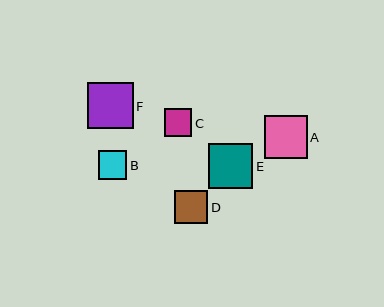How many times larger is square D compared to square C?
Square D is approximately 1.2 times the size of square C.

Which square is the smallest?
Square C is the smallest with a size of approximately 27 pixels.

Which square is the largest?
Square F is the largest with a size of approximately 46 pixels.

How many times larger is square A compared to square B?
Square A is approximately 1.5 times the size of square B.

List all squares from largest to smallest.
From largest to smallest: F, E, A, D, B, C.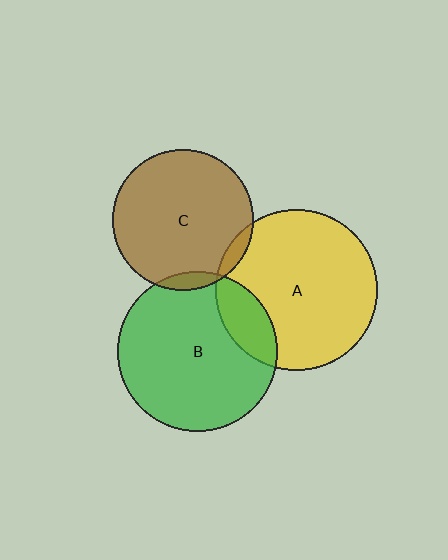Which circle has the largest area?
Circle A (yellow).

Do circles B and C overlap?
Yes.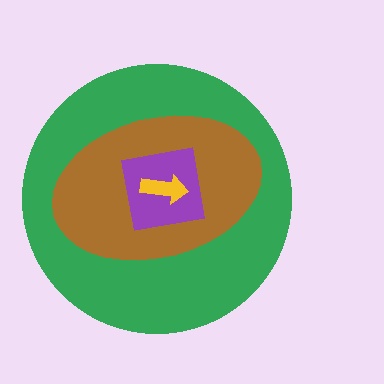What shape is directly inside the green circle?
The brown ellipse.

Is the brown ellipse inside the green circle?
Yes.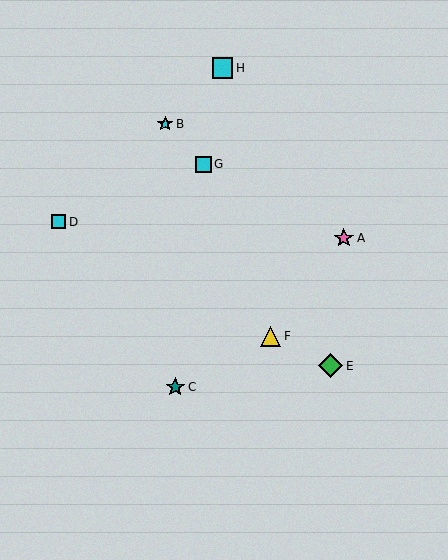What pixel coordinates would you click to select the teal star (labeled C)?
Click at (175, 387) to select the teal star C.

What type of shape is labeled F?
Shape F is a yellow triangle.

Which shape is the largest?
The green diamond (labeled E) is the largest.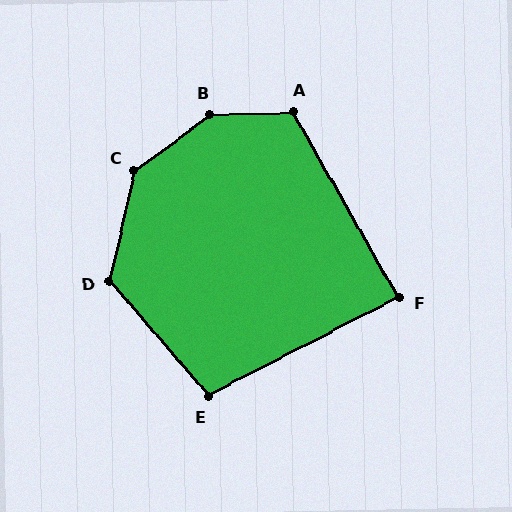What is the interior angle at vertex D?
Approximately 127 degrees (obtuse).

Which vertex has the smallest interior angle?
F, at approximately 88 degrees.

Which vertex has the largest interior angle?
B, at approximately 145 degrees.